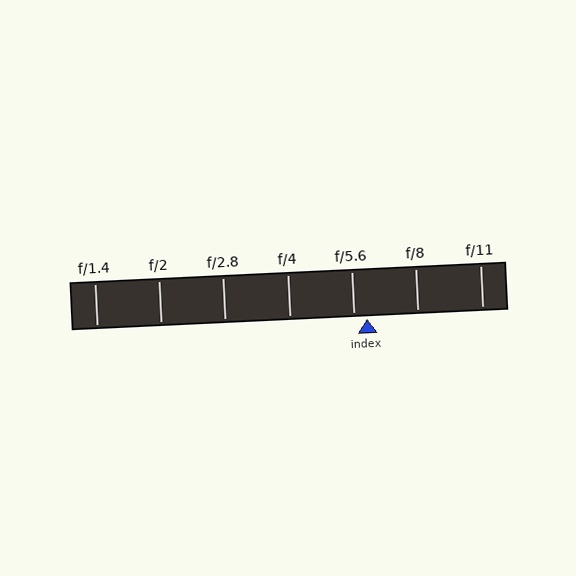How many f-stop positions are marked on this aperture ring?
There are 7 f-stop positions marked.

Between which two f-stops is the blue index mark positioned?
The index mark is between f/5.6 and f/8.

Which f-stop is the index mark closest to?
The index mark is closest to f/5.6.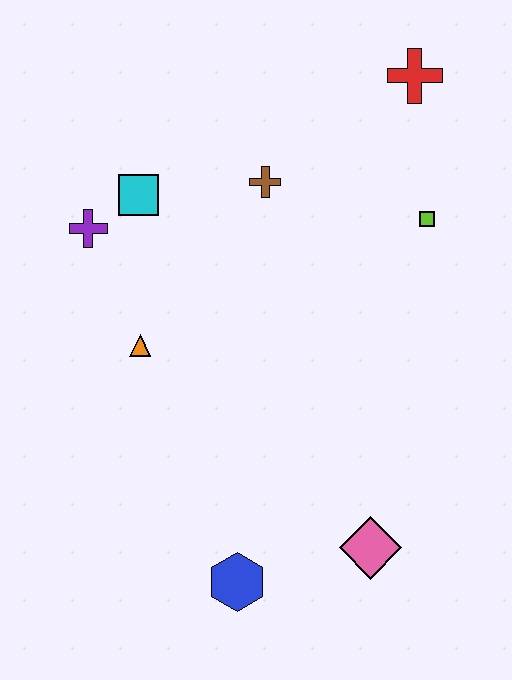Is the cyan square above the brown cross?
No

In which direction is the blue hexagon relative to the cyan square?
The blue hexagon is below the cyan square.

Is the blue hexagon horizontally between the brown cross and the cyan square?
Yes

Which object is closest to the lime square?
The red cross is closest to the lime square.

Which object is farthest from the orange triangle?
The red cross is farthest from the orange triangle.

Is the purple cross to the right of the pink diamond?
No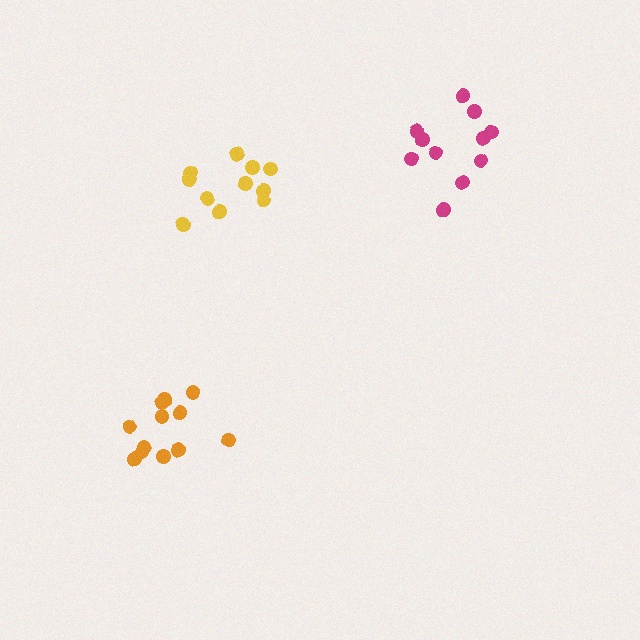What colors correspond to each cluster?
The clusters are colored: orange, magenta, yellow.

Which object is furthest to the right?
The magenta cluster is rightmost.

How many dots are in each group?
Group 1: 12 dots, Group 2: 11 dots, Group 3: 11 dots (34 total).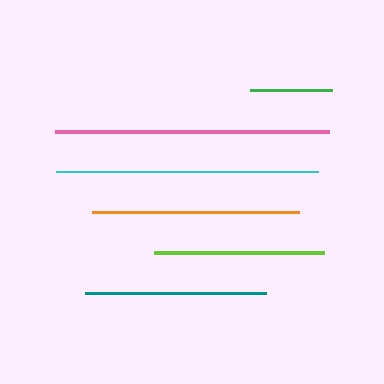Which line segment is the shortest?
The green line is the shortest at approximately 82 pixels.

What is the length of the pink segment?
The pink segment is approximately 274 pixels long.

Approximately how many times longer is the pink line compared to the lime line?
The pink line is approximately 1.6 times the length of the lime line.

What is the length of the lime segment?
The lime segment is approximately 169 pixels long.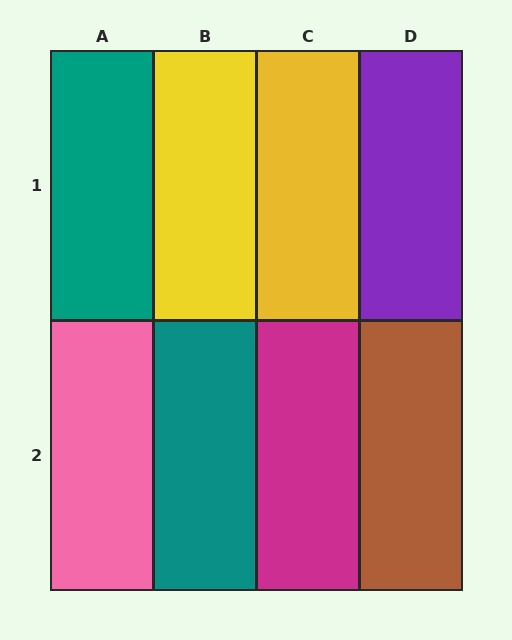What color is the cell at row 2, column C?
Magenta.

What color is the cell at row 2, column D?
Brown.